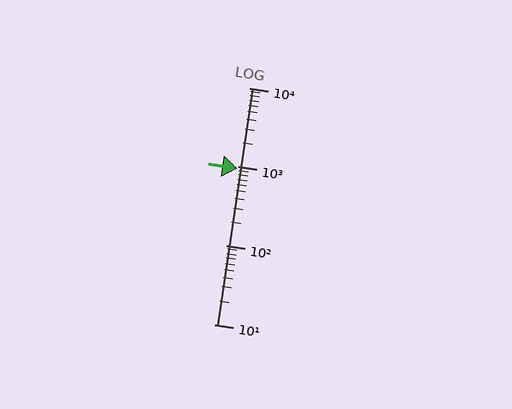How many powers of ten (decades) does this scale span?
The scale spans 3 decades, from 10 to 10000.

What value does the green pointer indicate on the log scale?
The pointer indicates approximately 960.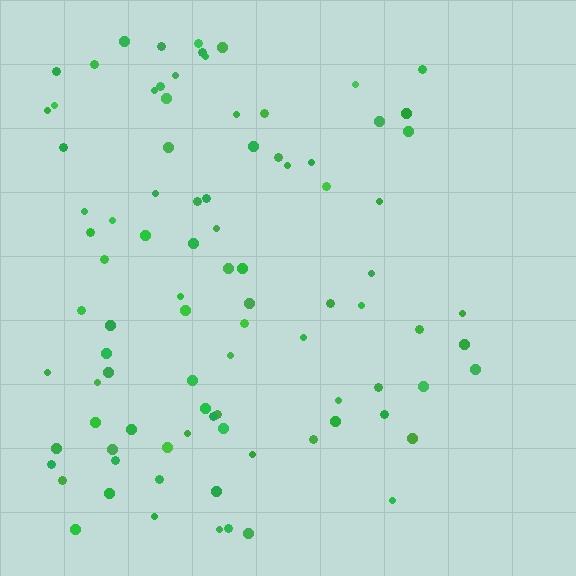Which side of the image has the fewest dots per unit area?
The right.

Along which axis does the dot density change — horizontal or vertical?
Horizontal.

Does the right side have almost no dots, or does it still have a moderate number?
Still a moderate number, just noticeably fewer than the left.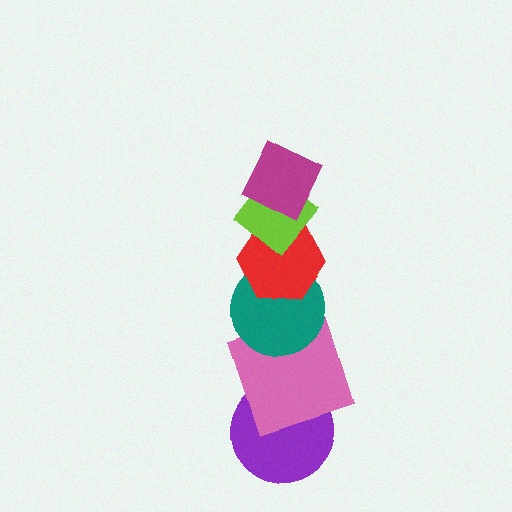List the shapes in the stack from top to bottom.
From top to bottom: the magenta diamond, the lime diamond, the red hexagon, the teal circle, the pink square, the purple circle.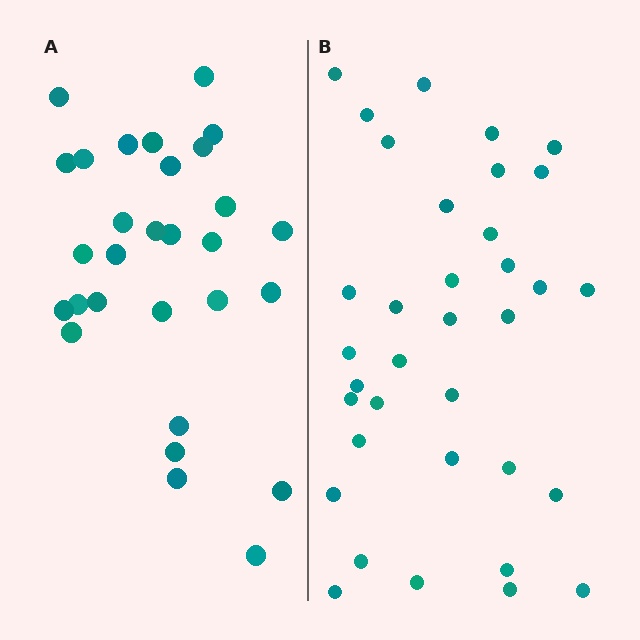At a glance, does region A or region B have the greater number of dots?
Region B (the right region) has more dots.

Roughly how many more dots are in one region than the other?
Region B has about 6 more dots than region A.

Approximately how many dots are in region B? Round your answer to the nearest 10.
About 40 dots. (The exact count is 35, which rounds to 40.)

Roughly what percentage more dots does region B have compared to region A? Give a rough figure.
About 20% more.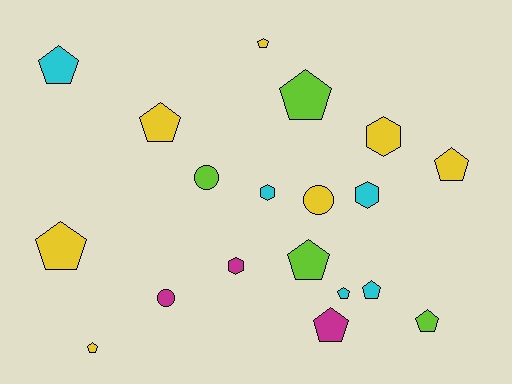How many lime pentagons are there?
There are 3 lime pentagons.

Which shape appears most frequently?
Pentagon, with 12 objects.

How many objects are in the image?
There are 19 objects.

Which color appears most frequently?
Yellow, with 7 objects.